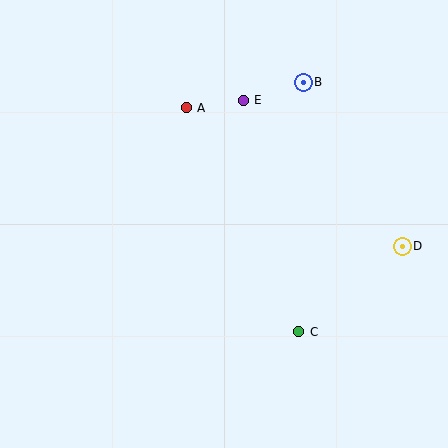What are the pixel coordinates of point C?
Point C is at (299, 332).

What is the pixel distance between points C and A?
The distance between C and A is 250 pixels.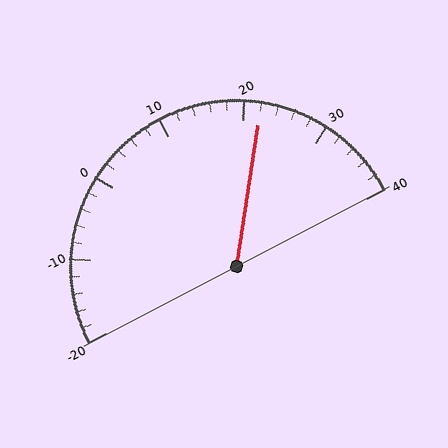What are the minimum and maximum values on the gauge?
The gauge ranges from -20 to 40.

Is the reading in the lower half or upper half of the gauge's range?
The reading is in the upper half of the range (-20 to 40).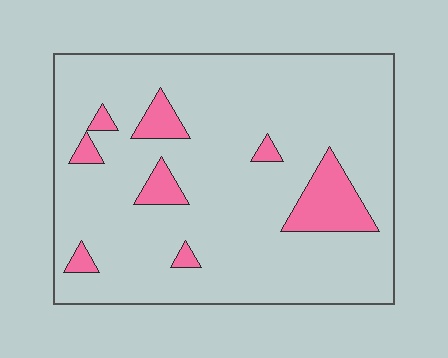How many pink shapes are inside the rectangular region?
8.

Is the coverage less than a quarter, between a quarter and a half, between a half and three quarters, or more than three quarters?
Less than a quarter.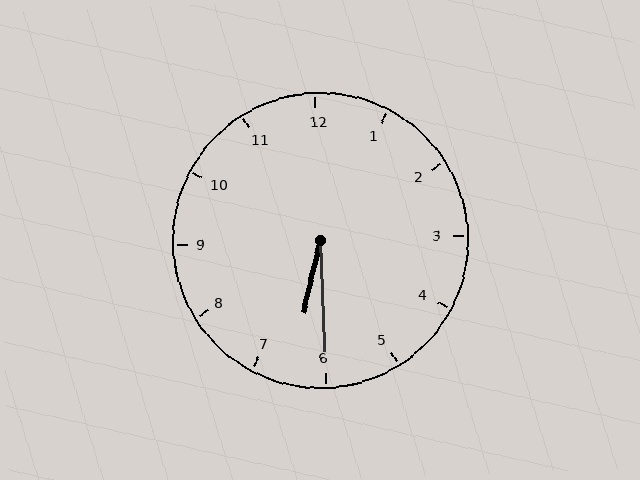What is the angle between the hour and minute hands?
Approximately 15 degrees.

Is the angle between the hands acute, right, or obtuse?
It is acute.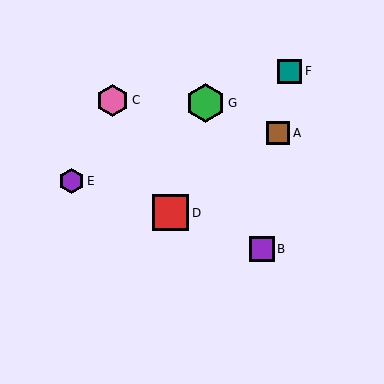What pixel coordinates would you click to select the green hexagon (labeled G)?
Click at (206, 103) to select the green hexagon G.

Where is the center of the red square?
The center of the red square is at (171, 213).